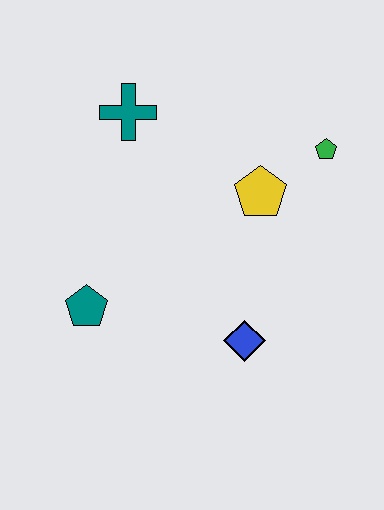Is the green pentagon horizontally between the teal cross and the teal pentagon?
No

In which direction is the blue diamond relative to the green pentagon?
The blue diamond is below the green pentagon.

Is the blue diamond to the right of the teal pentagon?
Yes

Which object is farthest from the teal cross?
The blue diamond is farthest from the teal cross.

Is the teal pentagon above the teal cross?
No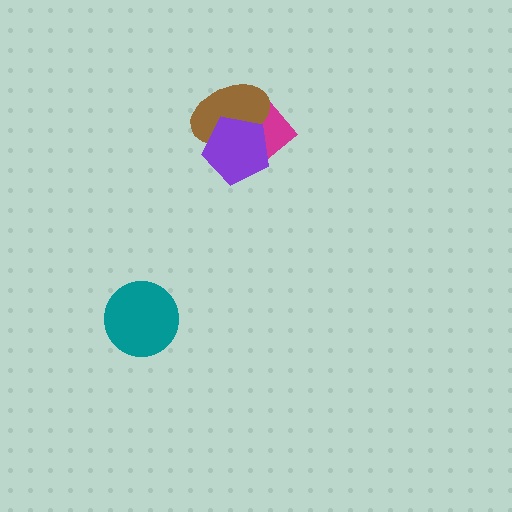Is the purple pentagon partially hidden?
No, no other shape covers it.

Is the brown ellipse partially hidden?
Yes, it is partially covered by another shape.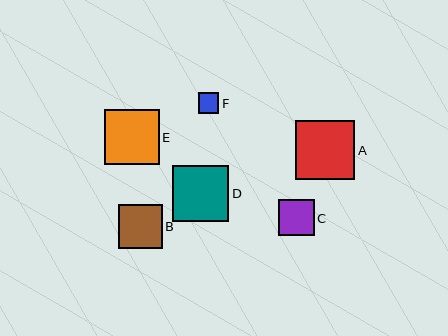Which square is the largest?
Square A is the largest with a size of approximately 59 pixels.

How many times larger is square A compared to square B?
Square A is approximately 1.3 times the size of square B.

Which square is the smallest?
Square F is the smallest with a size of approximately 20 pixels.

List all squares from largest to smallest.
From largest to smallest: A, D, E, B, C, F.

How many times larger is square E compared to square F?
Square E is approximately 2.7 times the size of square F.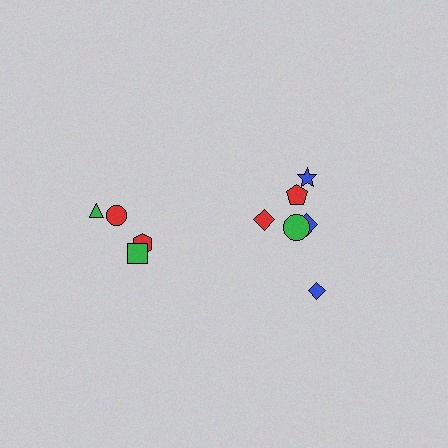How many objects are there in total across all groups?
There are 10 objects.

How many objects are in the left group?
There are 4 objects.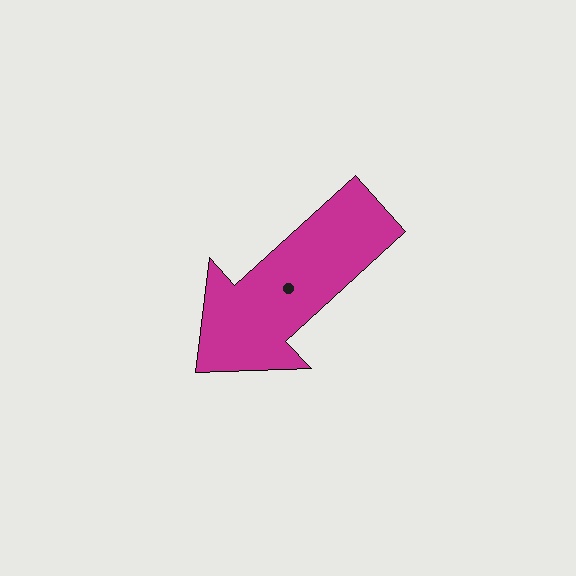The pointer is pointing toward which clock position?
Roughly 8 o'clock.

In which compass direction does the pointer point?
Southwest.